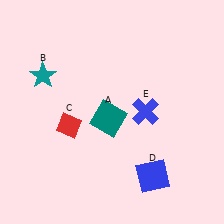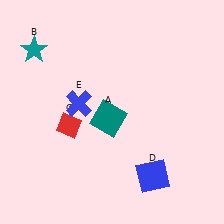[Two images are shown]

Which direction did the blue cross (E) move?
The blue cross (E) moved left.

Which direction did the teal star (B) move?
The teal star (B) moved up.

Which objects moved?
The objects that moved are: the teal star (B), the blue cross (E).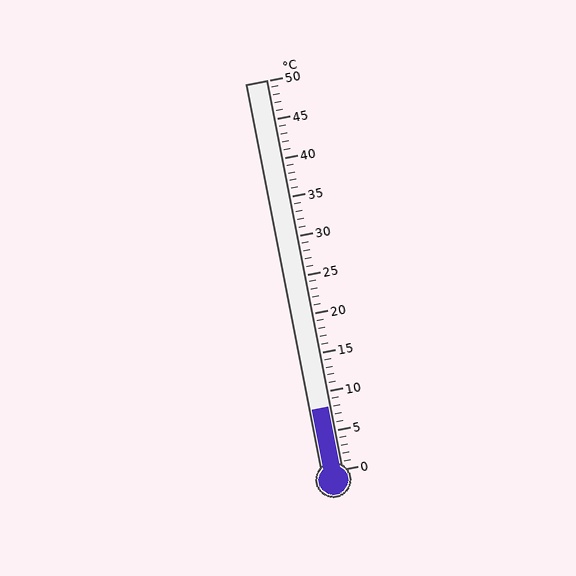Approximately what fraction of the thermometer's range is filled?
The thermometer is filled to approximately 15% of its range.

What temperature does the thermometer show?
The thermometer shows approximately 8°C.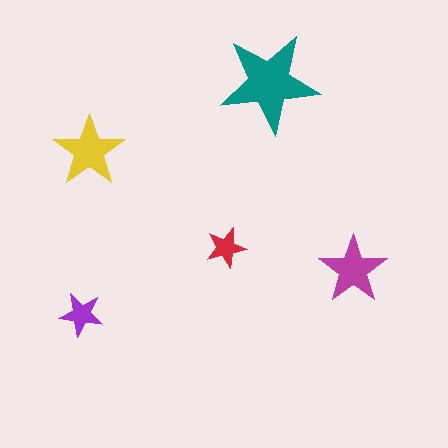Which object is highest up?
The teal star is topmost.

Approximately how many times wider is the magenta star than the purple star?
About 1.5 times wider.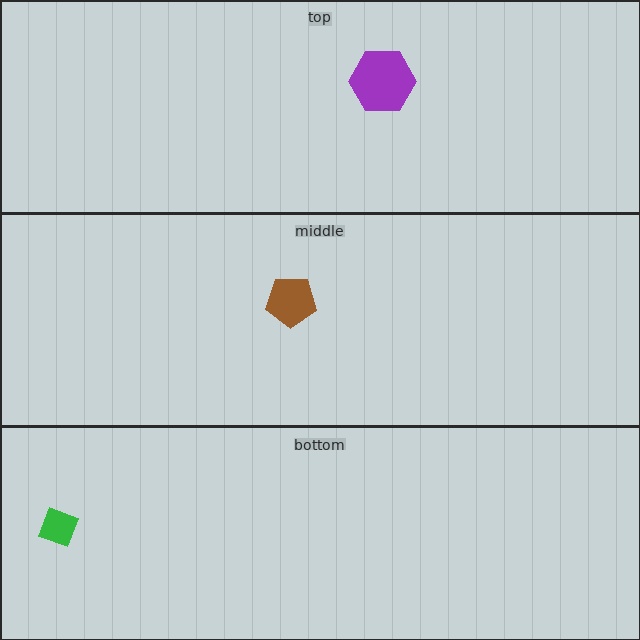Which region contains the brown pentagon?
The middle region.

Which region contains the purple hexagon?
The top region.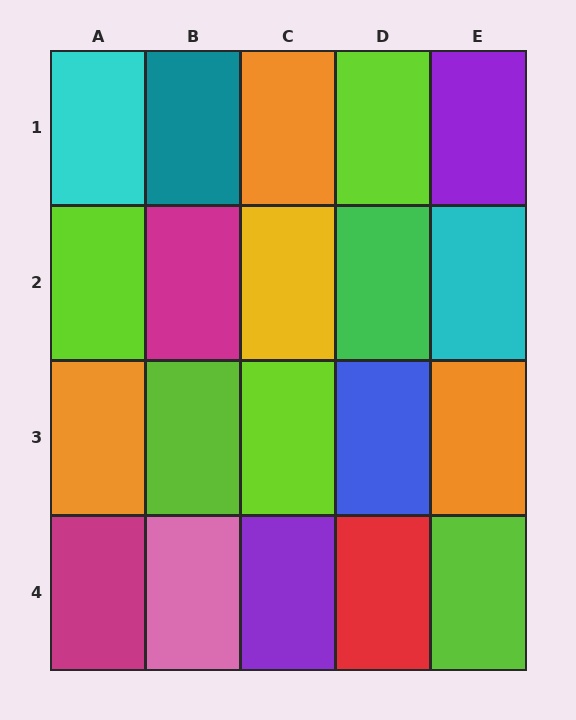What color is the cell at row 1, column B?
Teal.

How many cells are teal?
1 cell is teal.